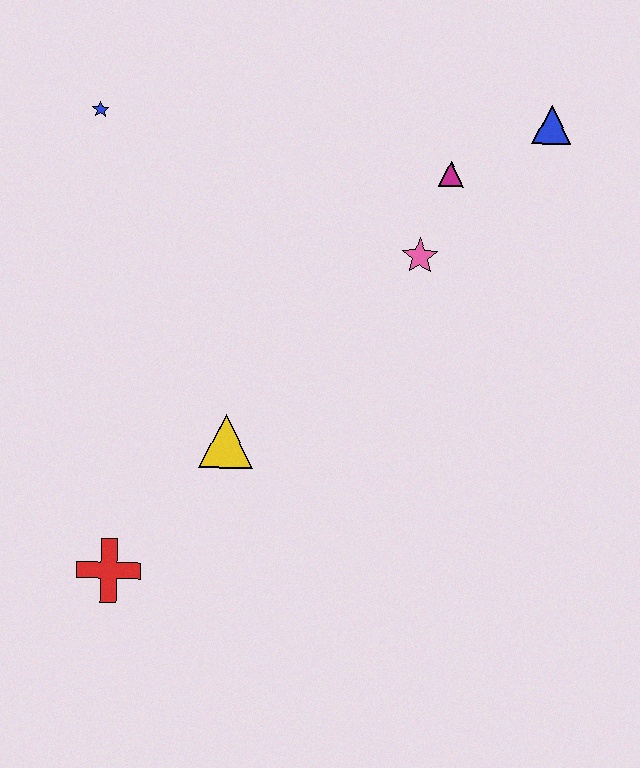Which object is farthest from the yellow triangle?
The blue triangle is farthest from the yellow triangle.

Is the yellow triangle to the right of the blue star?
Yes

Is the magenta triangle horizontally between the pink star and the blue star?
No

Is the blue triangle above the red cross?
Yes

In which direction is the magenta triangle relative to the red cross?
The magenta triangle is above the red cross.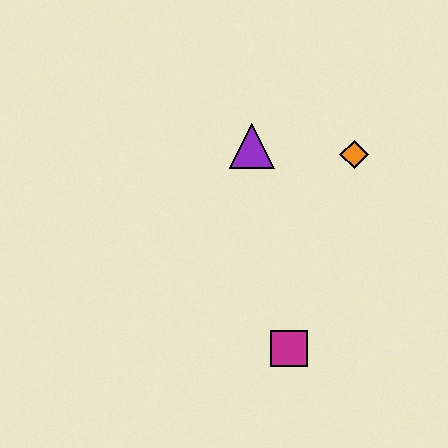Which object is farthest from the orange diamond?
The magenta square is farthest from the orange diamond.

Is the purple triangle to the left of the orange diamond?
Yes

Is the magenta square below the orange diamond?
Yes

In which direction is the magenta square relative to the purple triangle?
The magenta square is below the purple triangle.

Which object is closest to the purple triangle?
The orange diamond is closest to the purple triangle.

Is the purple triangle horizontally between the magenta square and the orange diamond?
No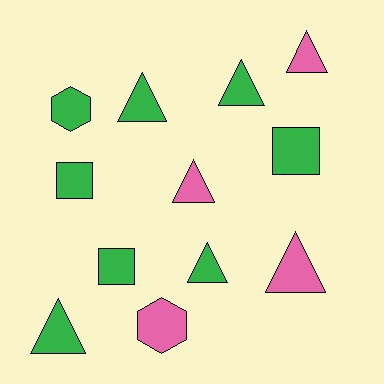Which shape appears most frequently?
Triangle, with 7 objects.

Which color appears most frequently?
Green, with 8 objects.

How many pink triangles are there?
There are 3 pink triangles.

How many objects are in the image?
There are 12 objects.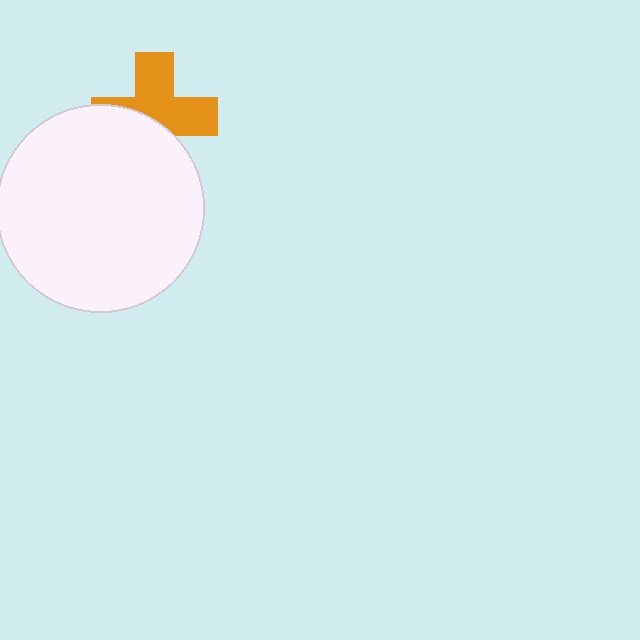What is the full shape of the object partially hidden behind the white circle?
The partially hidden object is an orange cross.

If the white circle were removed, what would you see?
You would see the complete orange cross.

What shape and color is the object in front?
The object in front is a white circle.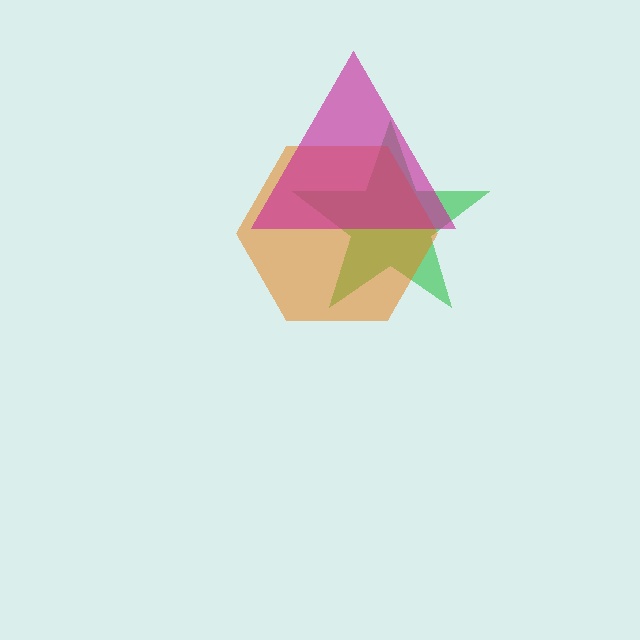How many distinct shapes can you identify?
There are 3 distinct shapes: a green star, an orange hexagon, a magenta triangle.